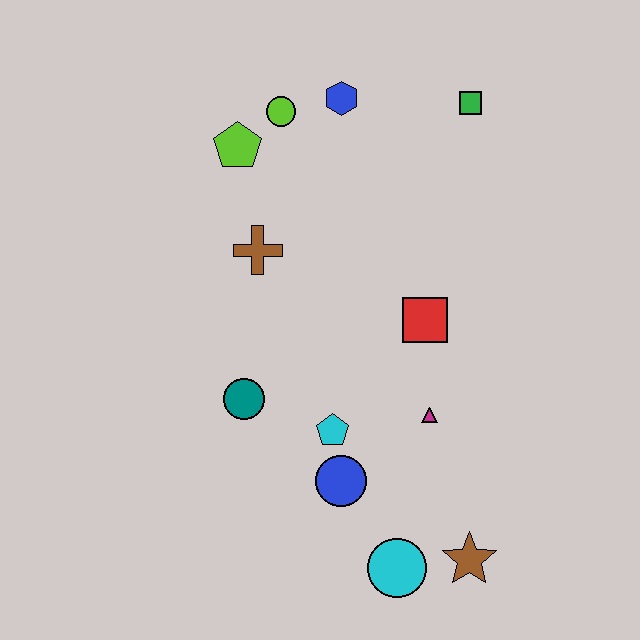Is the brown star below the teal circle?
Yes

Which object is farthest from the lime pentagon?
The brown star is farthest from the lime pentagon.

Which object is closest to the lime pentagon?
The lime circle is closest to the lime pentagon.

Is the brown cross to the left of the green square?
Yes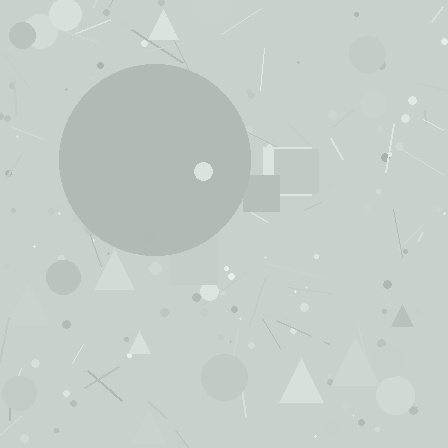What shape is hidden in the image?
A circle is hidden in the image.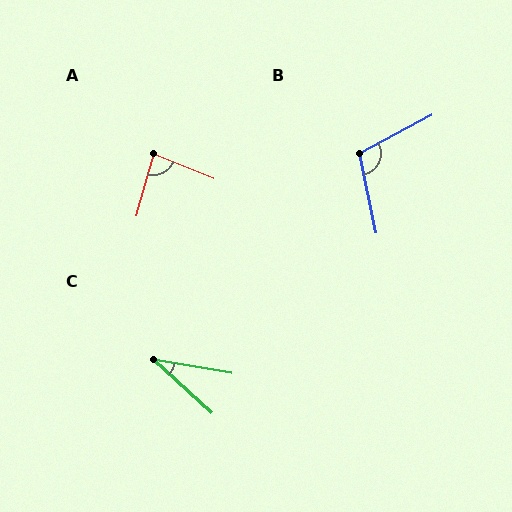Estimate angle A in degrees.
Approximately 84 degrees.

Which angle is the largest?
B, at approximately 106 degrees.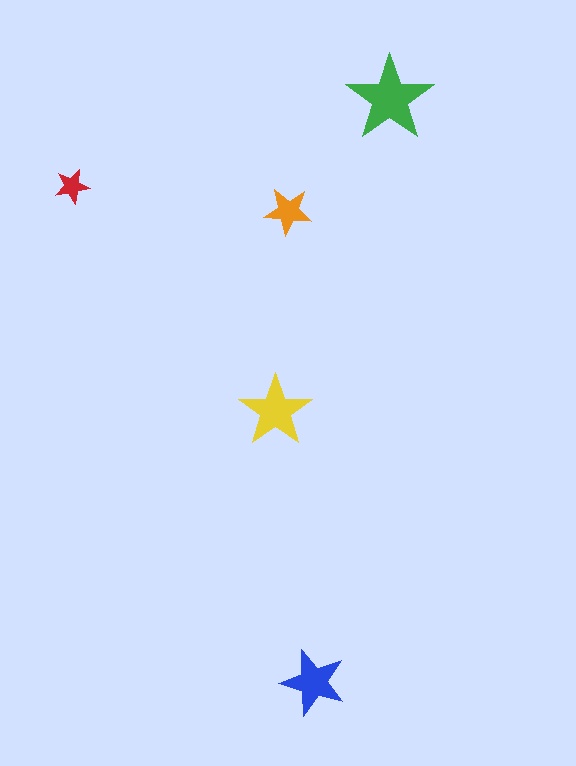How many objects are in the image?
There are 5 objects in the image.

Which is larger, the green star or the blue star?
The green one.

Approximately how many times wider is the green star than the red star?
About 2.5 times wider.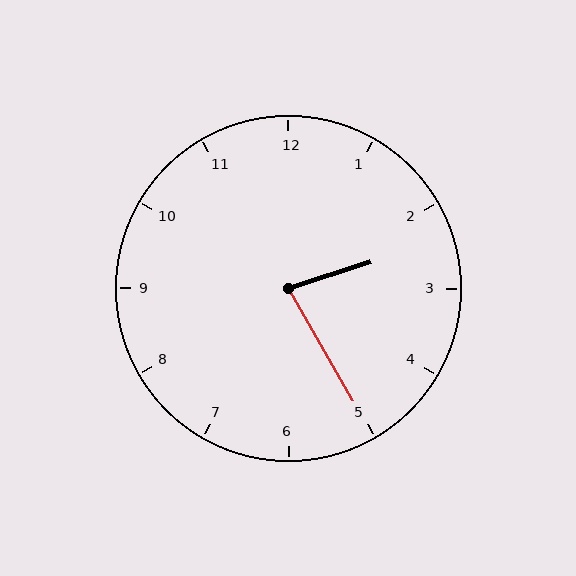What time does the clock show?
2:25.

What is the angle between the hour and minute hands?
Approximately 78 degrees.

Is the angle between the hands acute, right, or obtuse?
It is acute.